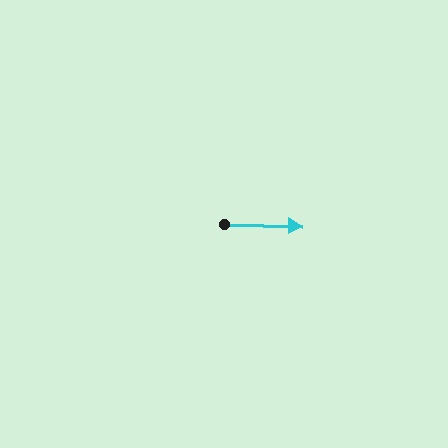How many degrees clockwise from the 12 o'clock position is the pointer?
Approximately 92 degrees.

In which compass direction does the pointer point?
East.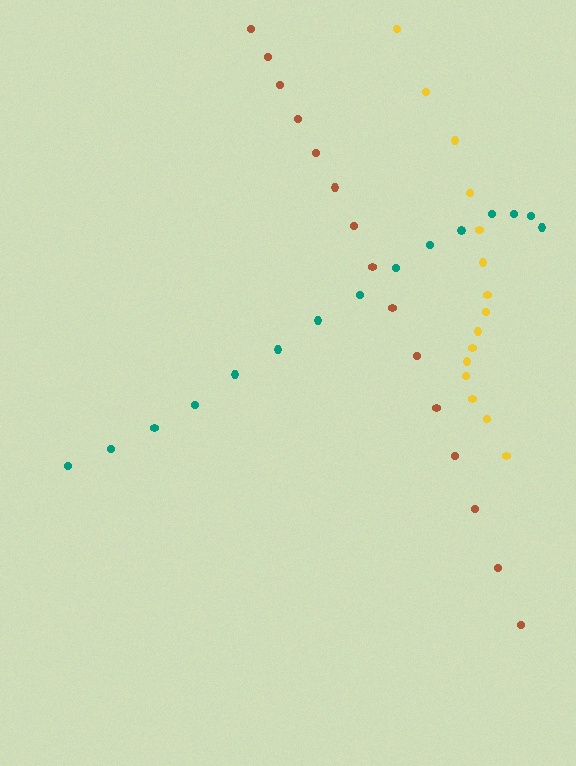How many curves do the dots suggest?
There are 3 distinct paths.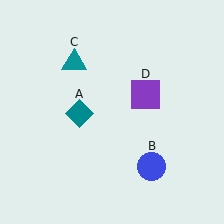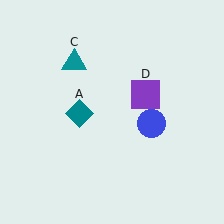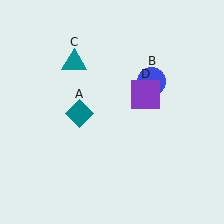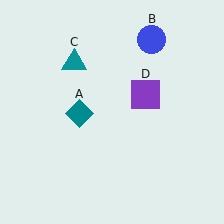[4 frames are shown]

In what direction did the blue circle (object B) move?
The blue circle (object B) moved up.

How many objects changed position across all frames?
1 object changed position: blue circle (object B).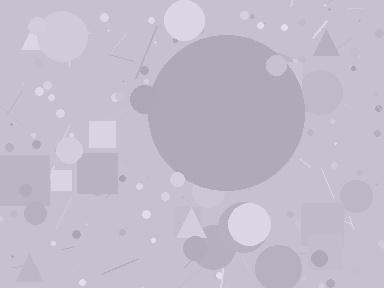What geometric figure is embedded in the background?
A circle is embedded in the background.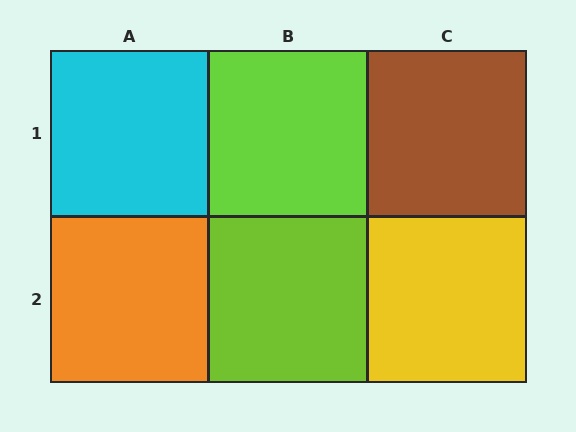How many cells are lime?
2 cells are lime.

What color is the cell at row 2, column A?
Orange.